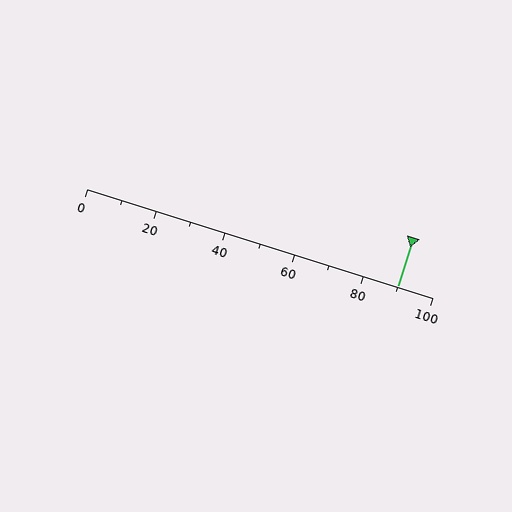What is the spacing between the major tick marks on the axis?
The major ticks are spaced 20 apart.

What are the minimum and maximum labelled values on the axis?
The axis runs from 0 to 100.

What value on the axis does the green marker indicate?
The marker indicates approximately 90.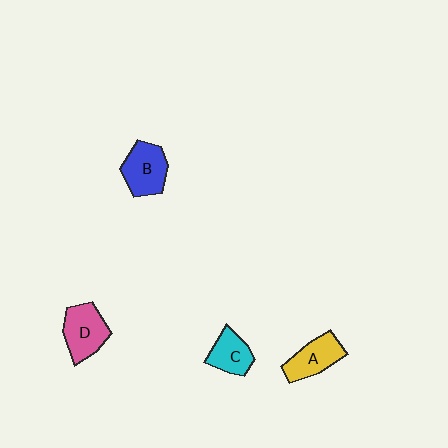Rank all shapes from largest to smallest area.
From largest to smallest: D (pink), B (blue), A (yellow), C (cyan).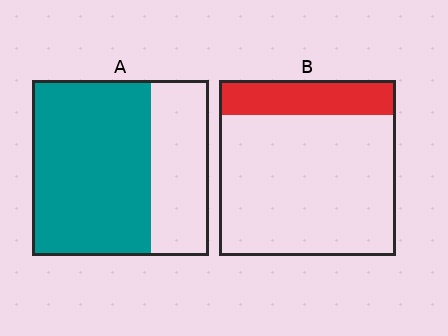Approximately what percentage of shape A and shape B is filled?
A is approximately 65% and B is approximately 20%.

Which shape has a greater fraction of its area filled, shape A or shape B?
Shape A.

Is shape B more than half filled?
No.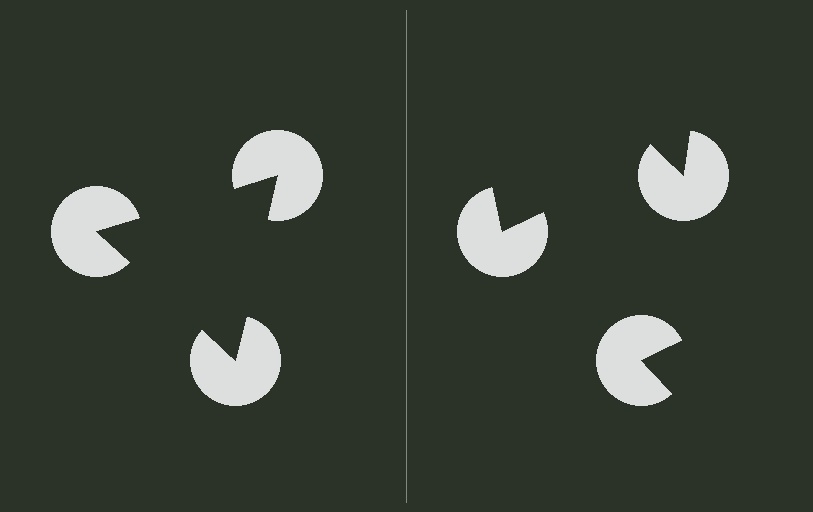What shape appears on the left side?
An illusory triangle.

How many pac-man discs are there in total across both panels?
6 — 3 on each side.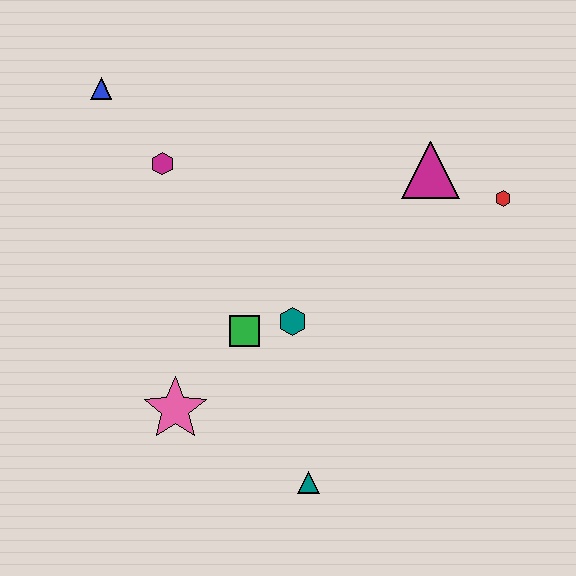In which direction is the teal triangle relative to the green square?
The teal triangle is below the green square.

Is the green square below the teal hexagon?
Yes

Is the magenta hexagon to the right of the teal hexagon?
No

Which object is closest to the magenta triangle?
The red hexagon is closest to the magenta triangle.